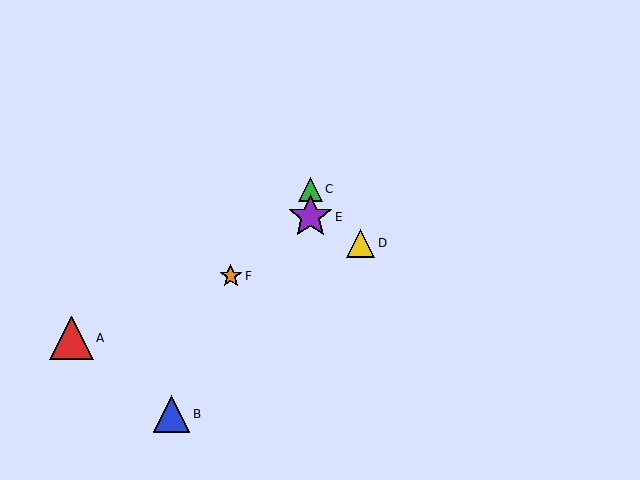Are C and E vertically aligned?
Yes, both are at x≈310.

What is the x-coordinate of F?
Object F is at x≈231.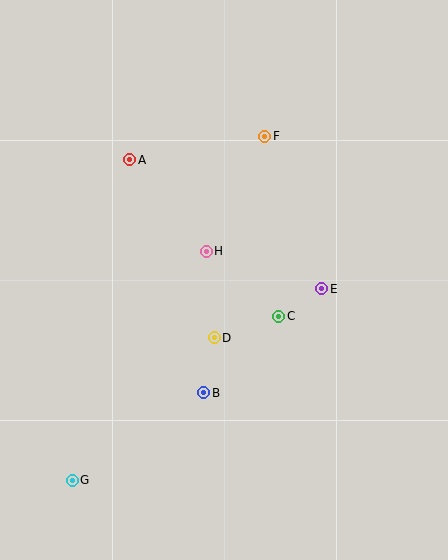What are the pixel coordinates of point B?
Point B is at (204, 393).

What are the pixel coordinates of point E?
Point E is at (322, 289).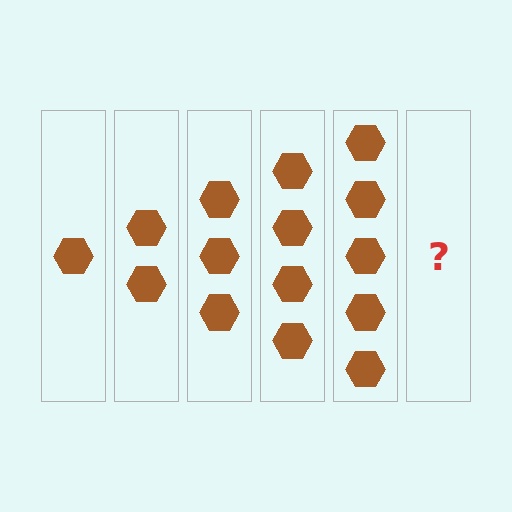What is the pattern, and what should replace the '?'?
The pattern is that each step adds one more hexagon. The '?' should be 6 hexagons.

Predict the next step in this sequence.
The next step is 6 hexagons.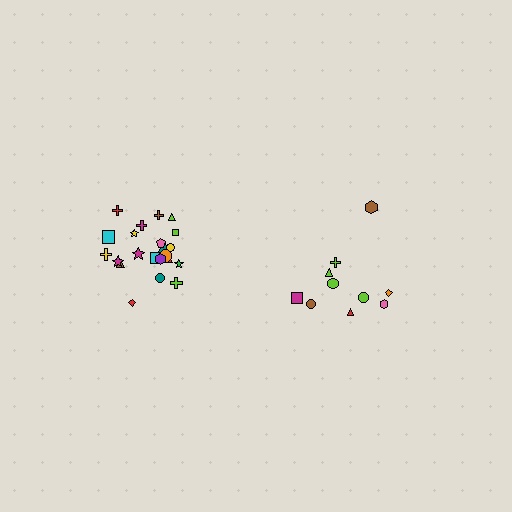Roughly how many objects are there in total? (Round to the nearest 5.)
Roughly 30 objects in total.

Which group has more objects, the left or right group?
The left group.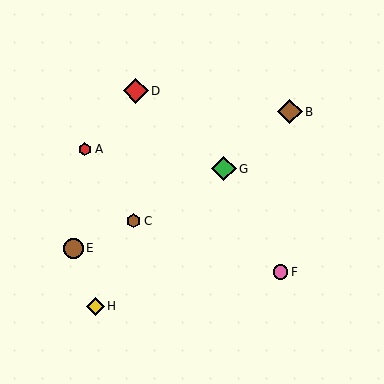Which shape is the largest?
The red diamond (labeled D) is the largest.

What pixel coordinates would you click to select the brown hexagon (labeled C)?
Click at (134, 221) to select the brown hexagon C.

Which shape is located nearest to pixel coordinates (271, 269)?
The pink circle (labeled F) at (280, 272) is nearest to that location.